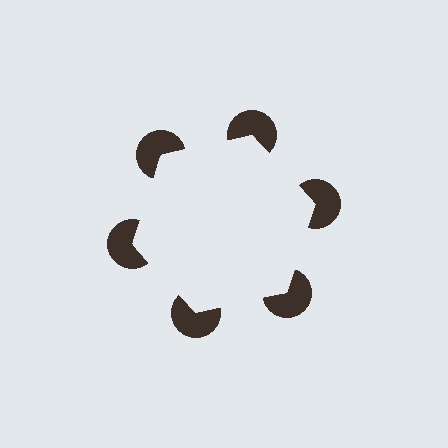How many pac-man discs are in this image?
There are 6 — one at each vertex of the illusory hexagon.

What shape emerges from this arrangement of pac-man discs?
An illusory hexagon — its edges are inferred from the aligned wedge cuts in the pac-man discs, not physically drawn.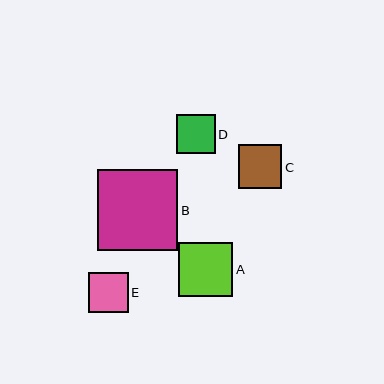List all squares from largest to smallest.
From largest to smallest: B, A, C, E, D.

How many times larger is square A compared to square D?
Square A is approximately 1.4 times the size of square D.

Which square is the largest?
Square B is the largest with a size of approximately 80 pixels.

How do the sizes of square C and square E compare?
Square C and square E are approximately the same size.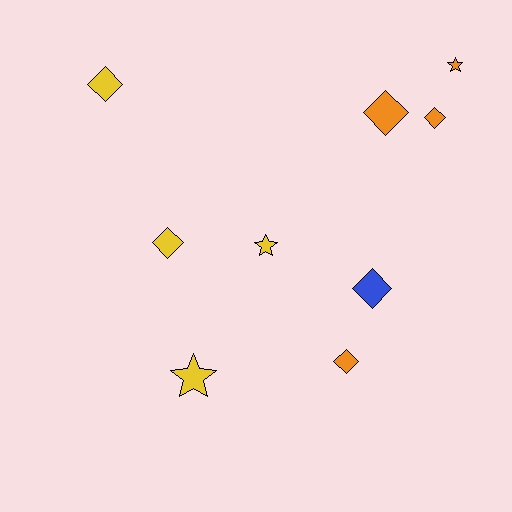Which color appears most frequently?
Yellow, with 4 objects.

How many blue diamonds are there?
There is 1 blue diamond.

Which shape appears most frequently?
Diamond, with 6 objects.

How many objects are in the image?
There are 9 objects.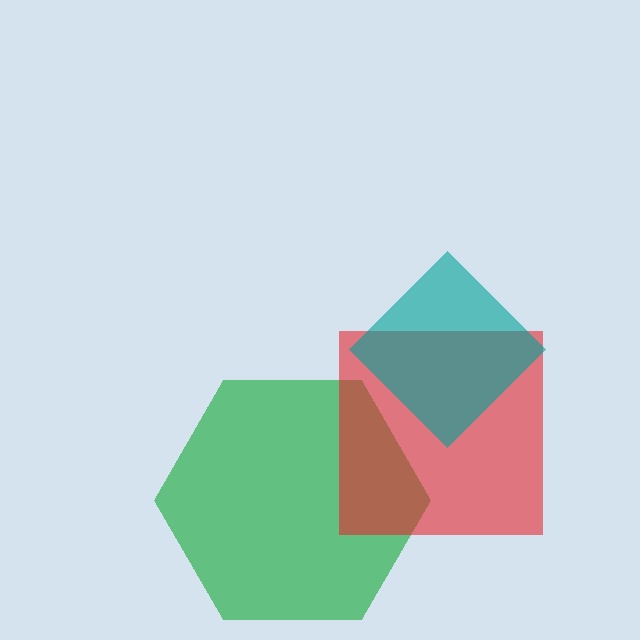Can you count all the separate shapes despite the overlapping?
Yes, there are 3 separate shapes.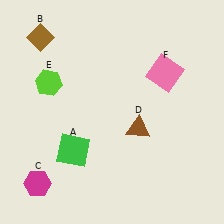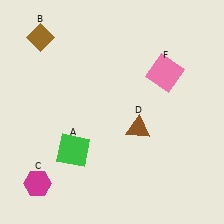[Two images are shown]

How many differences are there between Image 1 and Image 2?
There is 1 difference between the two images.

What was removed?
The lime hexagon (E) was removed in Image 2.